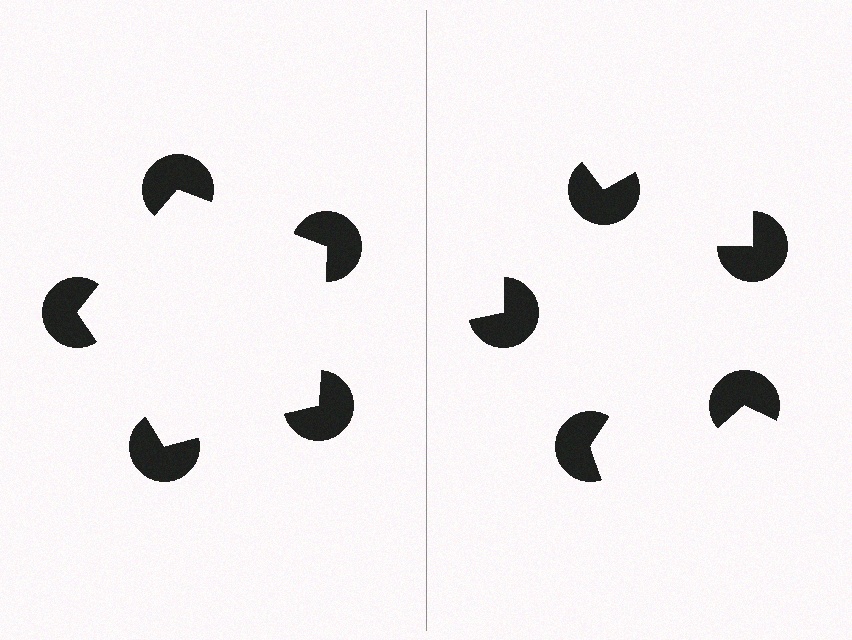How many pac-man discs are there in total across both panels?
10 — 5 on each side.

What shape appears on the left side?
An illusory pentagon.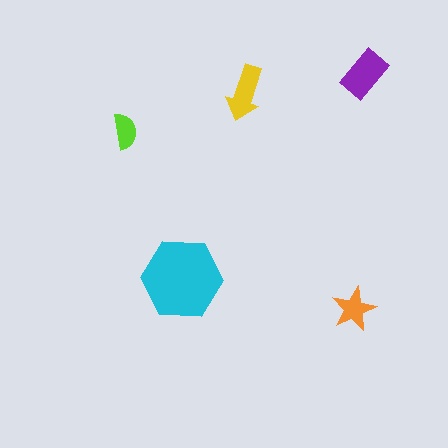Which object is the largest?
The cyan hexagon.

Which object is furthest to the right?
The purple rectangle is rightmost.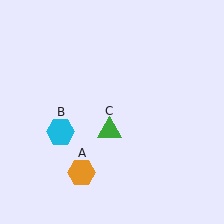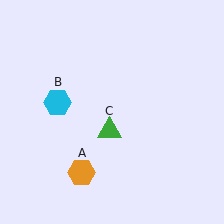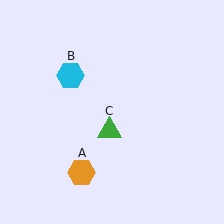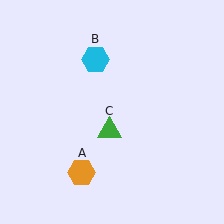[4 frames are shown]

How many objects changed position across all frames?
1 object changed position: cyan hexagon (object B).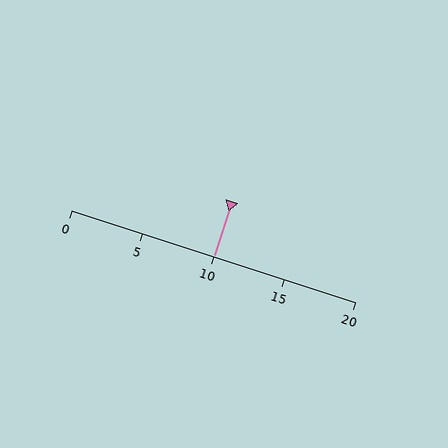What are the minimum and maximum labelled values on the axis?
The axis runs from 0 to 20.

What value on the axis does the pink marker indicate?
The marker indicates approximately 10.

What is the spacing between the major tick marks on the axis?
The major ticks are spaced 5 apart.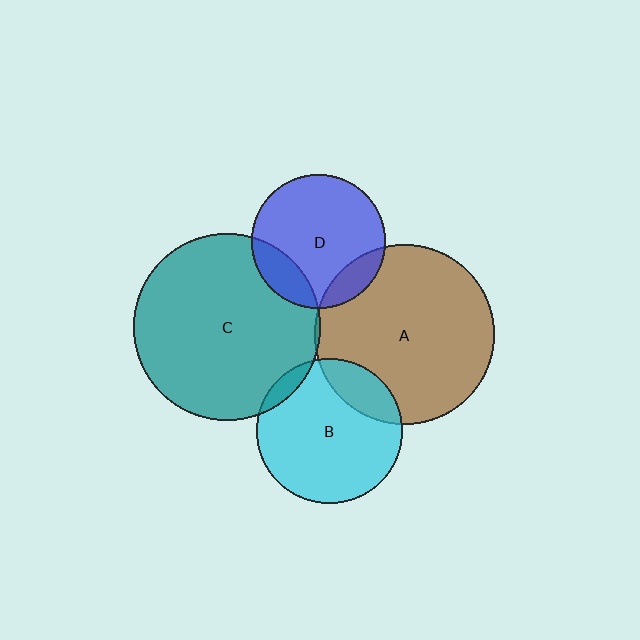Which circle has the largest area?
Circle C (teal).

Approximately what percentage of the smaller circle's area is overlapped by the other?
Approximately 5%.